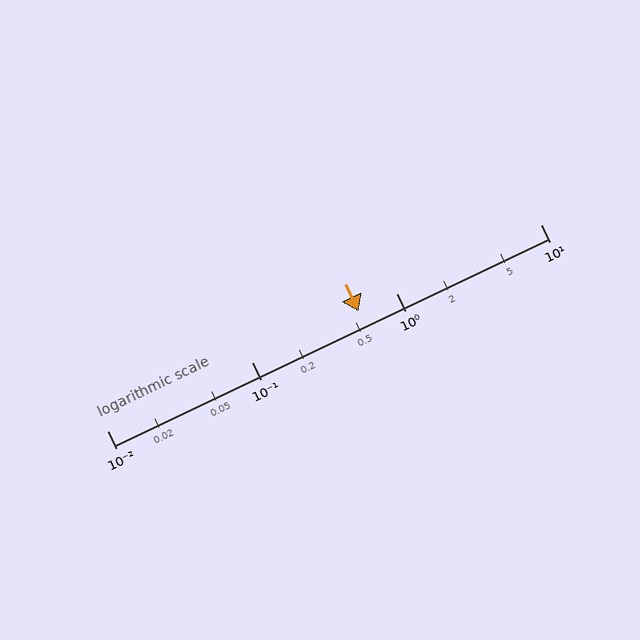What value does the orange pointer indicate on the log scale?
The pointer indicates approximately 0.55.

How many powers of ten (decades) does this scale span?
The scale spans 3 decades, from 0.01 to 10.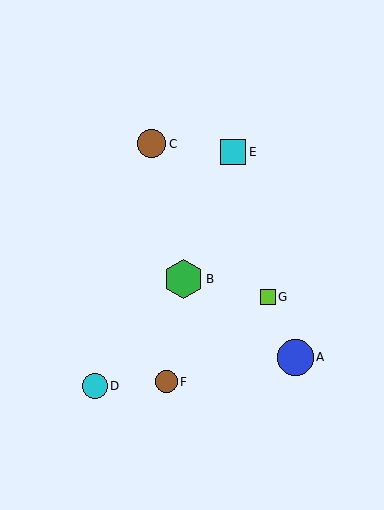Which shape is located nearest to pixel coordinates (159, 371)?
The brown circle (labeled F) at (166, 382) is nearest to that location.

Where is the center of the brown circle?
The center of the brown circle is at (152, 144).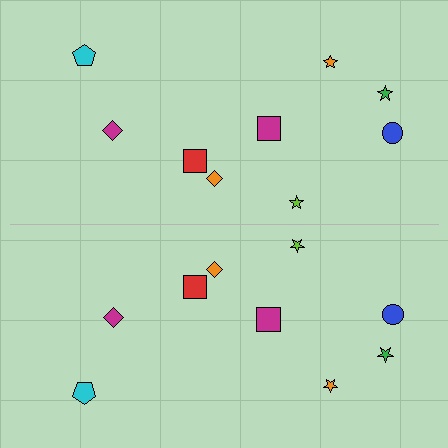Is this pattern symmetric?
Yes, this pattern has bilateral (reflection) symmetry.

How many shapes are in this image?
There are 18 shapes in this image.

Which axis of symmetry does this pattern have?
The pattern has a horizontal axis of symmetry running through the center of the image.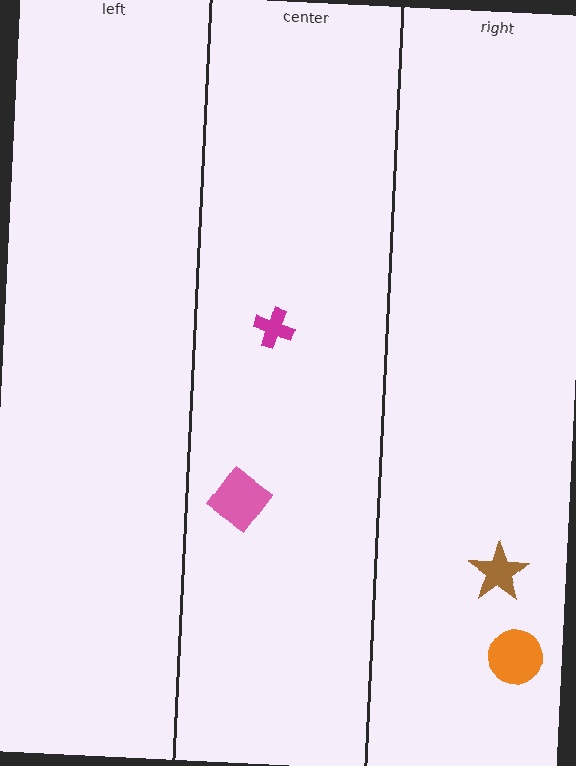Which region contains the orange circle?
The right region.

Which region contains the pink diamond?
The center region.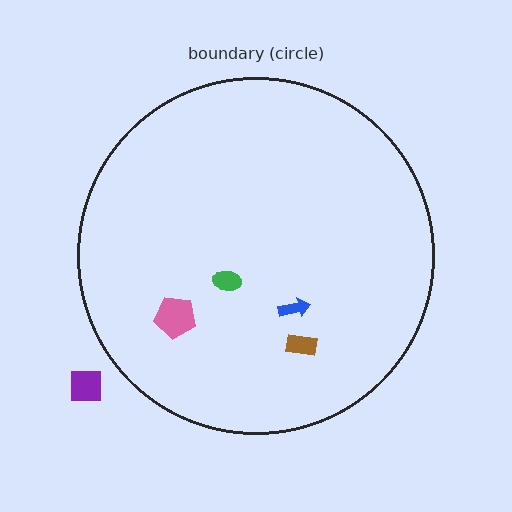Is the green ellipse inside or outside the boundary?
Inside.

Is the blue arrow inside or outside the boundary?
Inside.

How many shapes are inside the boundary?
4 inside, 1 outside.